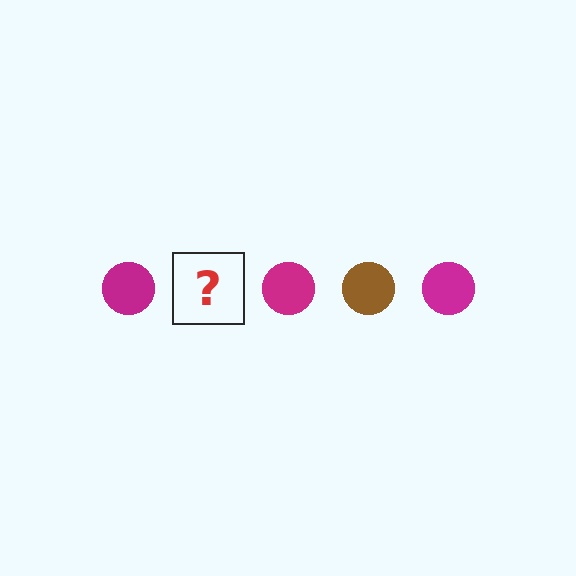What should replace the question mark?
The question mark should be replaced with a brown circle.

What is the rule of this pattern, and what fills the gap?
The rule is that the pattern cycles through magenta, brown circles. The gap should be filled with a brown circle.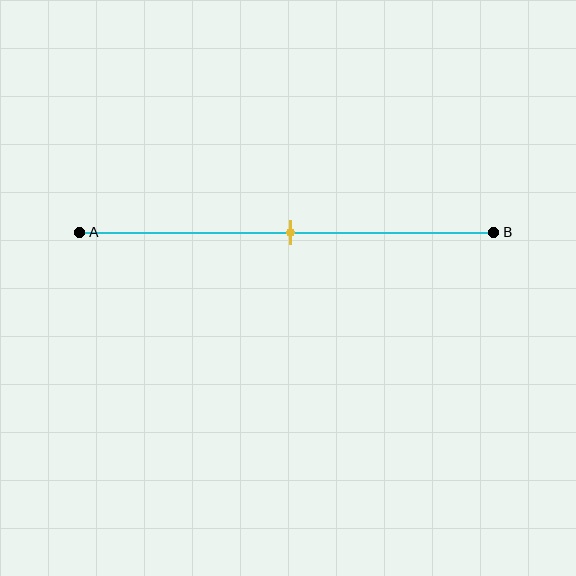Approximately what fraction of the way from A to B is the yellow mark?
The yellow mark is approximately 50% of the way from A to B.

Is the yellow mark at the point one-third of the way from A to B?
No, the mark is at about 50% from A, not at the 33% one-third point.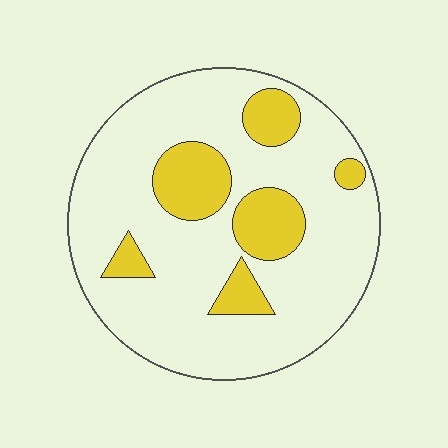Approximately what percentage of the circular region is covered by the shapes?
Approximately 20%.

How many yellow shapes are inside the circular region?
6.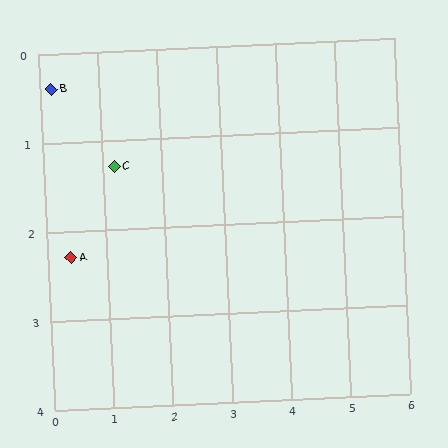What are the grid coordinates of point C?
Point C is at approximately (1.2, 1.3).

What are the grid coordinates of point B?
Point B is at approximately (0.2, 0.4).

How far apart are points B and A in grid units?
Points B and A are about 1.9 grid units apart.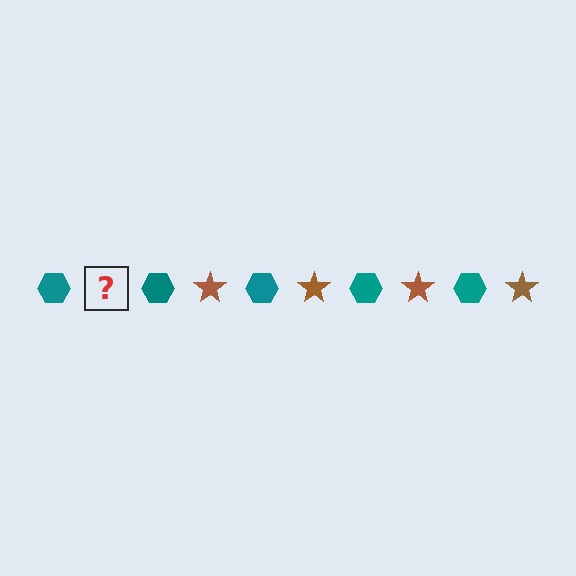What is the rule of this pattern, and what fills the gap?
The rule is that the pattern alternates between teal hexagon and brown star. The gap should be filled with a brown star.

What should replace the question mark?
The question mark should be replaced with a brown star.